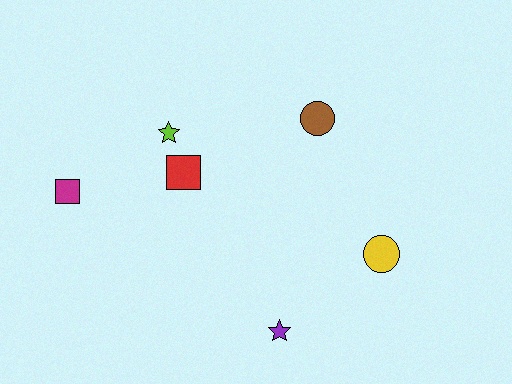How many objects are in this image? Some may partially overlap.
There are 6 objects.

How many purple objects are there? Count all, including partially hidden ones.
There is 1 purple object.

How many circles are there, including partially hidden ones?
There are 2 circles.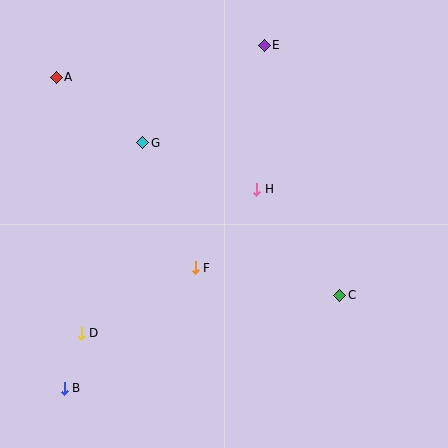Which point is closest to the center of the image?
Point H at (257, 189) is closest to the center.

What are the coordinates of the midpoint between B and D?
The midpoint between B and D is at (73, 361).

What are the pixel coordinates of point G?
Point G is at (143, 143).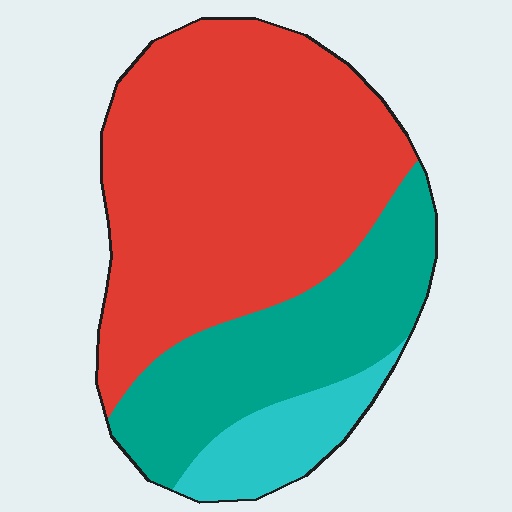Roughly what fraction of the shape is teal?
Teal covers 29% of the shape.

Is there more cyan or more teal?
Teal.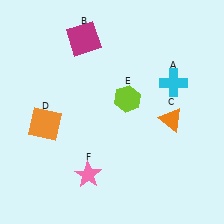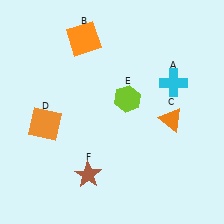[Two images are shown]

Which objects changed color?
B changed from magenta to orange. F changed from pink to brown.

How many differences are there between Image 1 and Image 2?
There are 2 differences between the two images.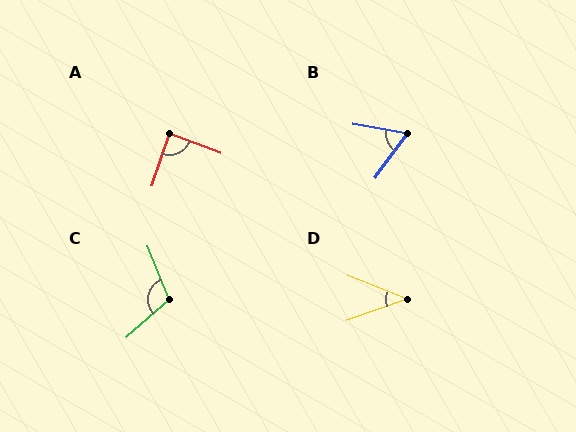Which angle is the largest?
C, at approximately 109 degrees.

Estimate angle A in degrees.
Approximately 87 degrees.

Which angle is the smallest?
D, at approximately 42 degrees.